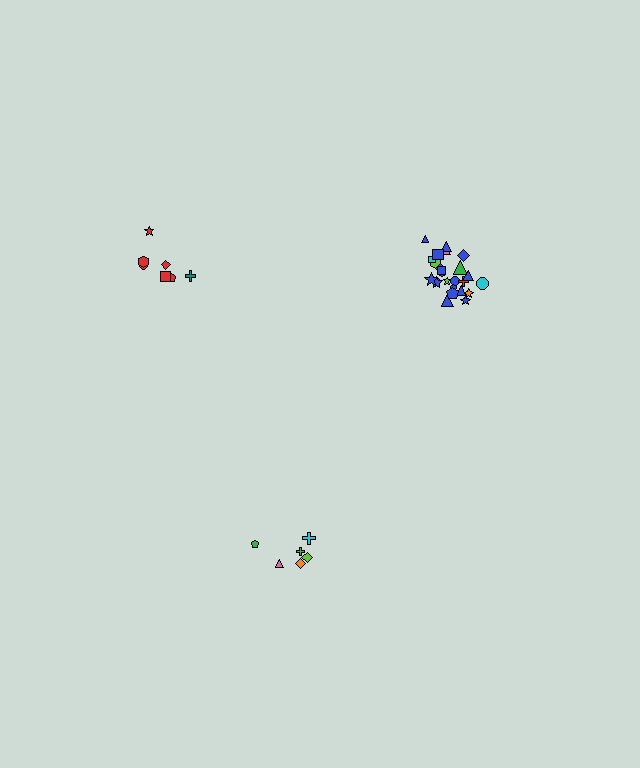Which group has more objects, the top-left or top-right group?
The top-right group.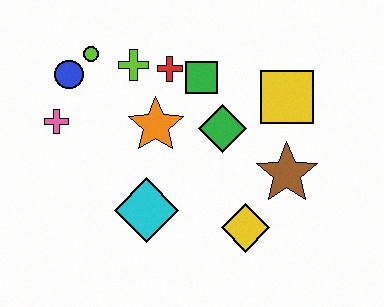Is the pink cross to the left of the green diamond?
Yes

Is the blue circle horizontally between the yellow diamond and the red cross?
No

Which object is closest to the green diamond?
The green square is closest to the green diamond.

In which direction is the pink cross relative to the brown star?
The pink cross is to the left of the brown star.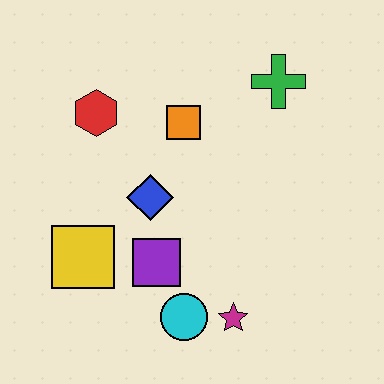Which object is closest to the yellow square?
The purple square is closest to the yellow square.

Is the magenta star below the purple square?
Yes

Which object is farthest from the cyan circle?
The green cross is farthest from the cyan circle.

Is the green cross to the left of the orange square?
No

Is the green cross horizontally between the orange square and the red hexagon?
No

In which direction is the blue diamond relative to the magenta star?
The blue diamond is above the magenta star.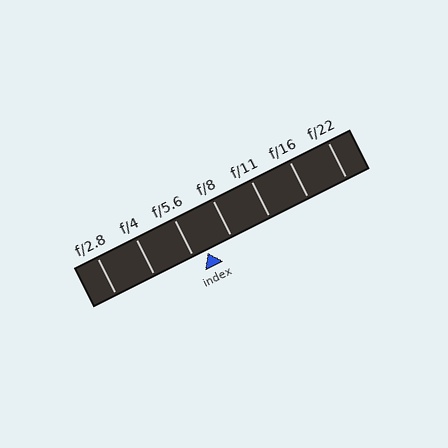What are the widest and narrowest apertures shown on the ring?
The widest aperture shown is f/2.8 and the narrowest is f/22.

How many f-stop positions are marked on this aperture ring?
There are 7 f-stop positions marked.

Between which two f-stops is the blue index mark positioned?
The index mark is between f/5.6 and f/8.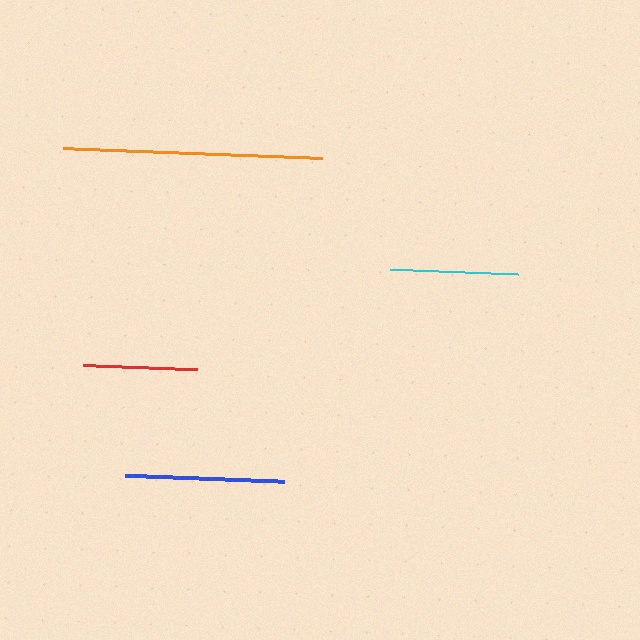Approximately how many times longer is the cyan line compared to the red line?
The cyan line is approximately 1.1 times the length of the red line.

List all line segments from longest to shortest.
From longest to shortest: orange, blue, cyan, red.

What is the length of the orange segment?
The orange segment is approximately 259 pixels long.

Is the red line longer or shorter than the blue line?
The blue line is longer than the red line.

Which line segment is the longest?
The orange line is the longest at approximately 259 pixels.